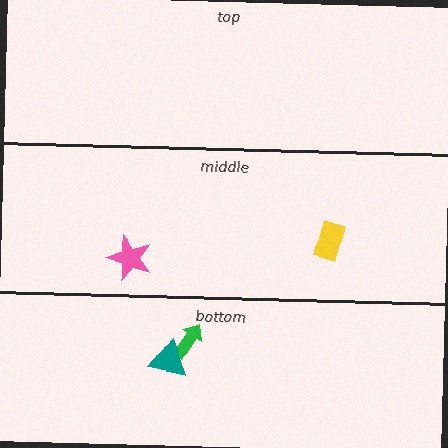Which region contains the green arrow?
The bottom region.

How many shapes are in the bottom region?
2.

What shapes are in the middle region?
The yellow rectangle, the pink star.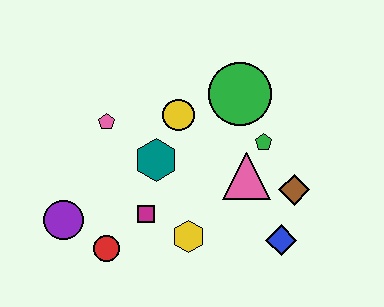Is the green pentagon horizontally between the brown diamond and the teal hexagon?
Yes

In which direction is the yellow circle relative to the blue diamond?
The yellow circle is above the blue diamond.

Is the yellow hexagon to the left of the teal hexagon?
No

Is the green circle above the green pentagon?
Yes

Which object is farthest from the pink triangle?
The purple circle is farthest from the pink triangle.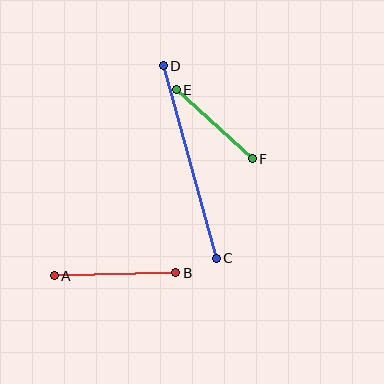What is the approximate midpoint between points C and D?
The midpoint is at approximately (190, 162) pixels.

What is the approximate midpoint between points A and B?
The midpoint is at approximately (115, 274) pixels.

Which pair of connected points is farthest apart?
Points C and D are farthest apart.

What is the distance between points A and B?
The distance is approximately 121 pixels.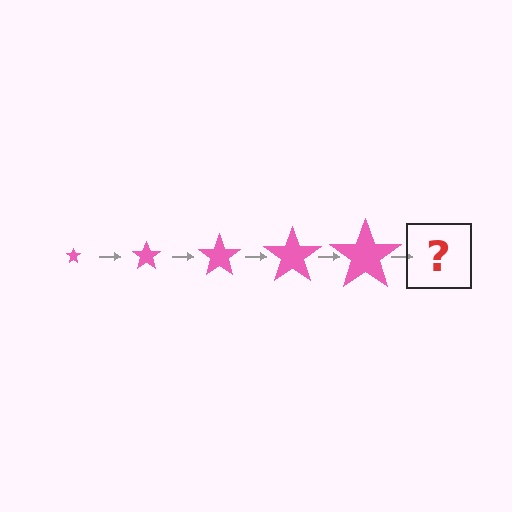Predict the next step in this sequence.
The next step is a pink star, larger than the previous one.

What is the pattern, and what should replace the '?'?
The pattern is that the star gets progressively larger each step. The '?' should be a pink star, larger than the previous one.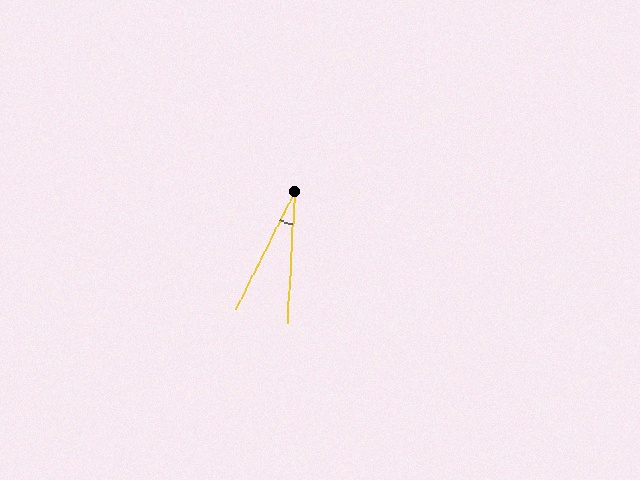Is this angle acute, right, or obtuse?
It is acute.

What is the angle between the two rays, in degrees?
Approximately 23 degrees.